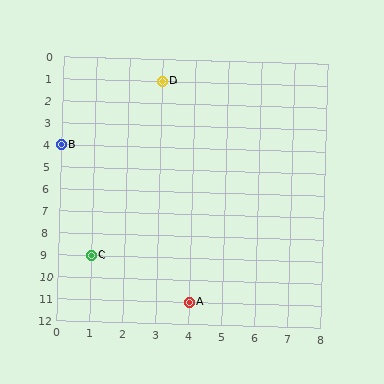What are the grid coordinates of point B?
Point B is at grid coordinates (0, 4).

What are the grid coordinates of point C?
Point C is at grid coordinates (1, 9).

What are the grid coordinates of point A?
Point A is at grid coordinates (4, 11).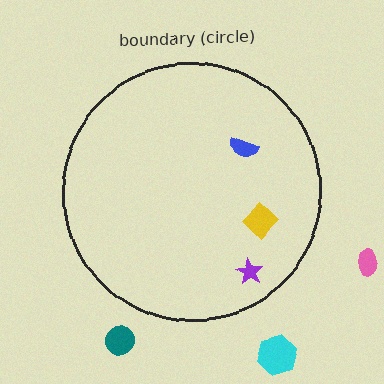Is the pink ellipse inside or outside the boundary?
Outside.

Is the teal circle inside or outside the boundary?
Outside.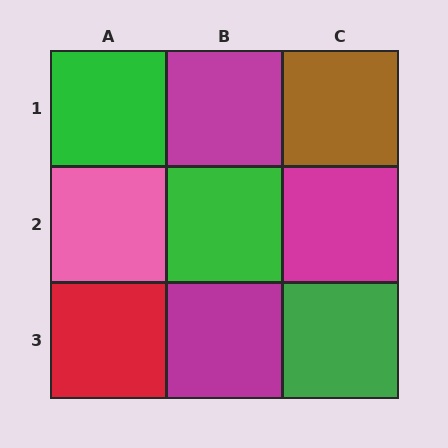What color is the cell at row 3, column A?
Red.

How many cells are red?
1 cell is red.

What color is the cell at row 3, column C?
Green.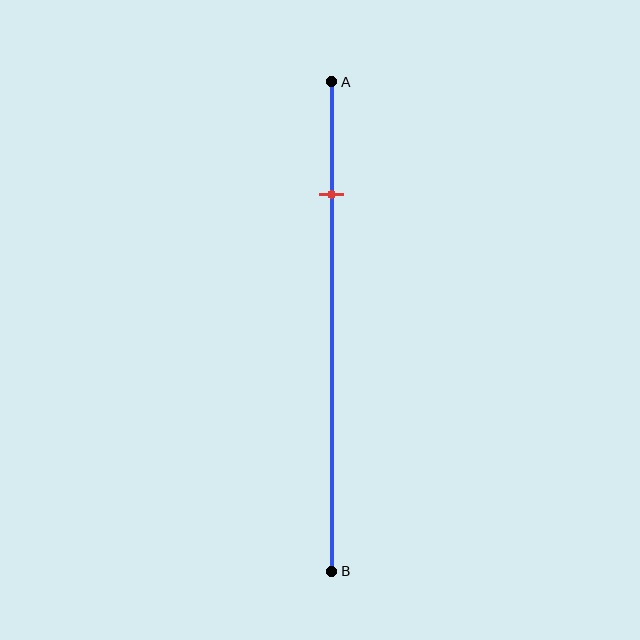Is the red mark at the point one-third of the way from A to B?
No, the mark is at about 25% from A, not at the 33% one-third point.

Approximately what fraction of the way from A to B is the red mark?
The red mark is approximately 25% of the way from A to B.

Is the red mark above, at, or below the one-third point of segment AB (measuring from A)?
The red mark is above the one-third point of segment AB.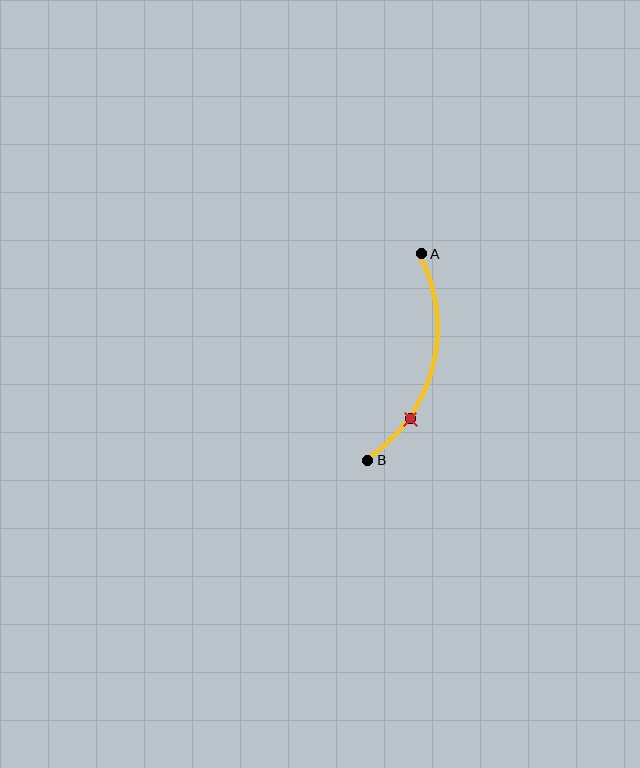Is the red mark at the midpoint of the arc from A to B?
No. The red mark lies on the arc but is closer to endpoint B. The arc midpoint would be at the point on the curve equidistant along the arc from both A and B.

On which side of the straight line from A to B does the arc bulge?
The arc bulges to the right of the straight line connecting A and B.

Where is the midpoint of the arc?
The arc midpoint is the point on the curve farthest from the straight line joining A and B. It sits to the right of that line.